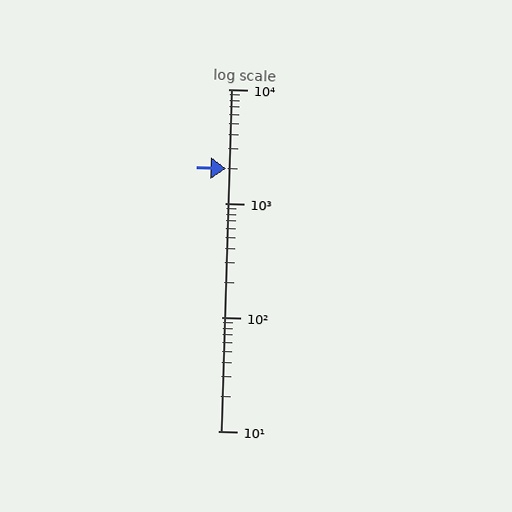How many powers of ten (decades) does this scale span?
The scale spans 3 decades, from 10 to 10000.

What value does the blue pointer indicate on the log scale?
The pointer indicates approximately 2000.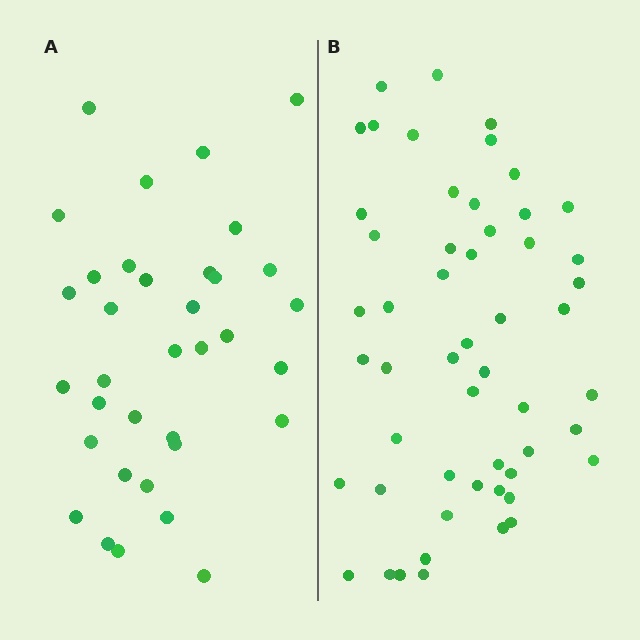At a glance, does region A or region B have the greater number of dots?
Region B (the right region) has more dots.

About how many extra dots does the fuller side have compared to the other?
Region B has approximately 20 more dots than region A.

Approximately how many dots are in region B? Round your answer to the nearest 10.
About 50 dots. (The exact count is 53, which rounds to 50.)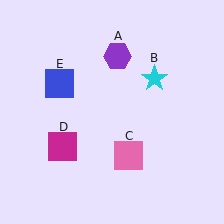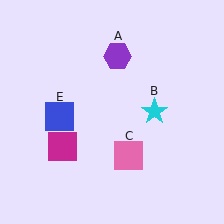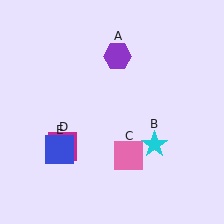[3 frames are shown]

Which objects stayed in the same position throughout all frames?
Purple hexagon (object A) and pink square (object C) and magenta square (object D) remained stationary.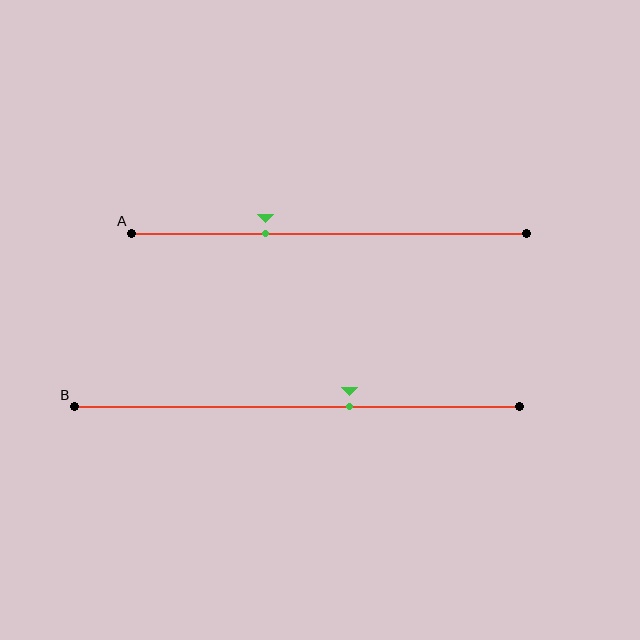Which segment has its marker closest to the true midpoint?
Segment B has its marker closest to the true midpoint.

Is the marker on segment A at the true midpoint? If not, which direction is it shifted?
No, the marker on segment A is shifted to the left by about 16% of the segment length.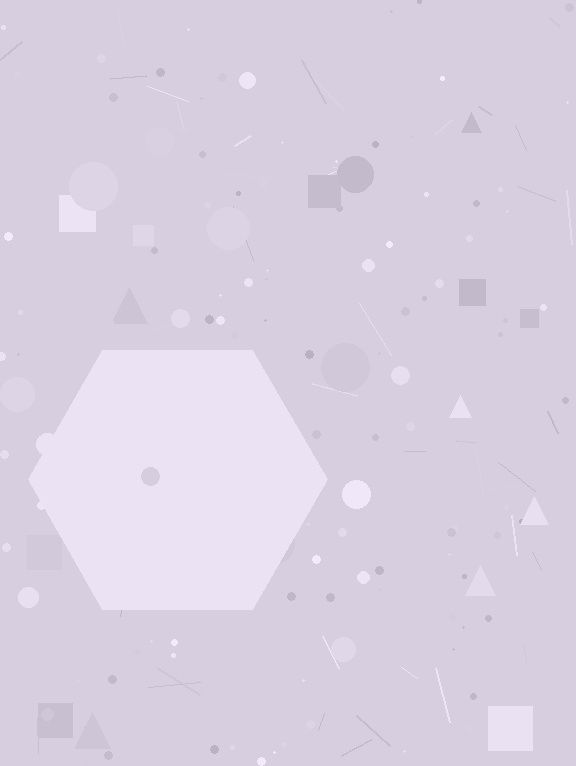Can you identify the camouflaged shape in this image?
The camouflaged shape is a hexagon.